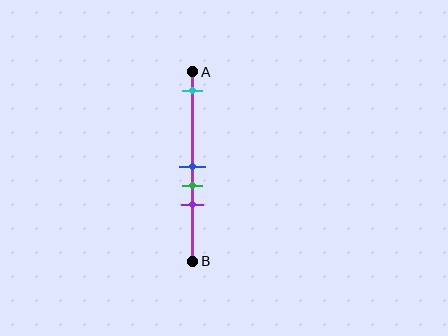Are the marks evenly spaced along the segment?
No, the marks are not evenly spaced.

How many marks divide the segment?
There are 4 marks dividing the segment.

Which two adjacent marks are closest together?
The blue and green marks are the closest adjacent pair.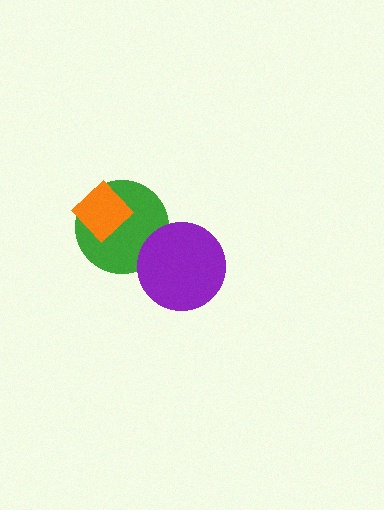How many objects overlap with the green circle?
2 objects overlap with the green circle.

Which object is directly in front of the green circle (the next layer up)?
The orange diamond is directly in front of the green circle.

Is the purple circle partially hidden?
No, no other shape covers it.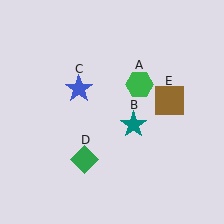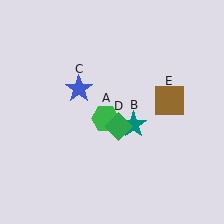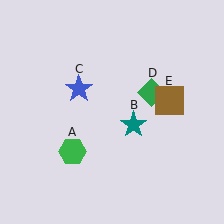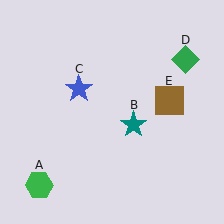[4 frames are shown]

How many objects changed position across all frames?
2 objects changed position: green hexagon (object A), green diamond (object D).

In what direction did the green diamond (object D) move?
The green diamond (object D) moved up and to the right.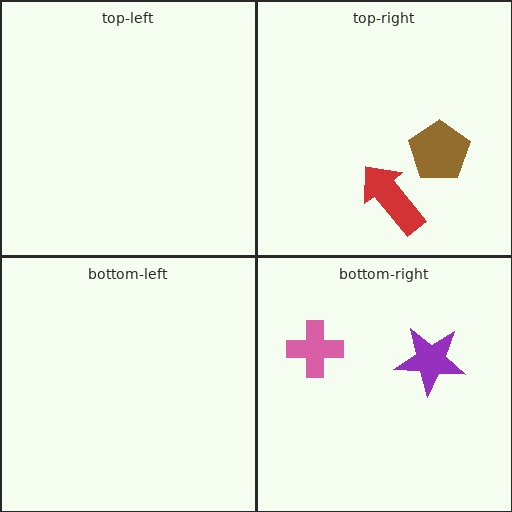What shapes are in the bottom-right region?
The purple star, the pink cross.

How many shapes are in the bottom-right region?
2.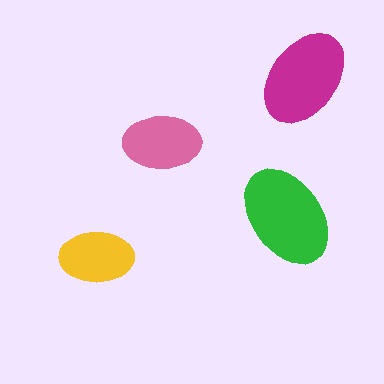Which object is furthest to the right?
The magenta ellipse is rightmost.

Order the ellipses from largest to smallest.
the green one, the magenta one, the pink one, the yellow one.